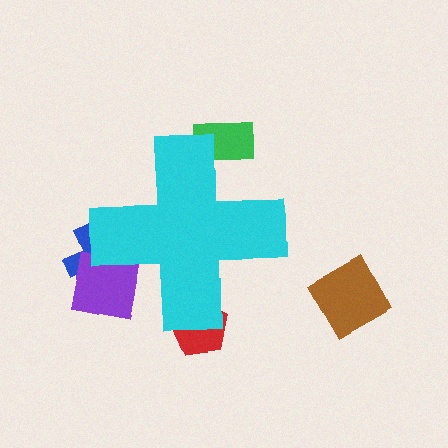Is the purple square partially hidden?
Yes, the purple square is partially hidden behind the cyan cross.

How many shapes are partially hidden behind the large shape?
4 shapes are partially hidden.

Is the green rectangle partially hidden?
Yes, the green rectangle is partially hidden behind the cyan cross.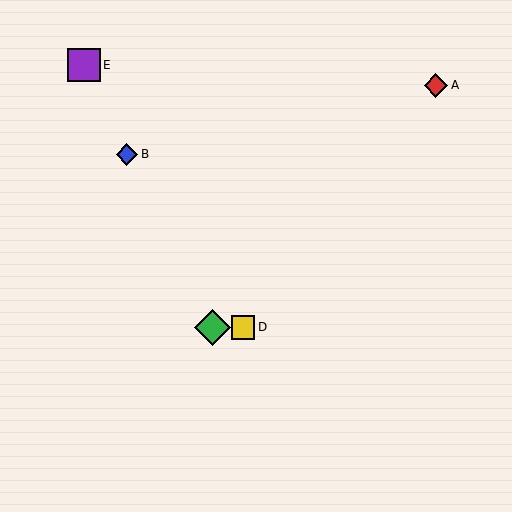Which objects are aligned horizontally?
Objects C, D are aligned horizontally.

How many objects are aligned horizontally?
2 objects (C, D) are aligned horizontally.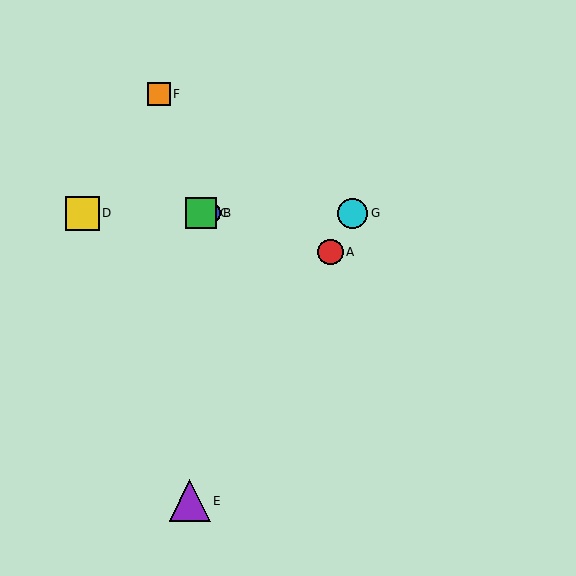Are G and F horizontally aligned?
No, G is at y≈213 and F is at y≈94.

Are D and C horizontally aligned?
Yes, both are at y≈213.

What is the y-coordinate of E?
Object E is at y≈501.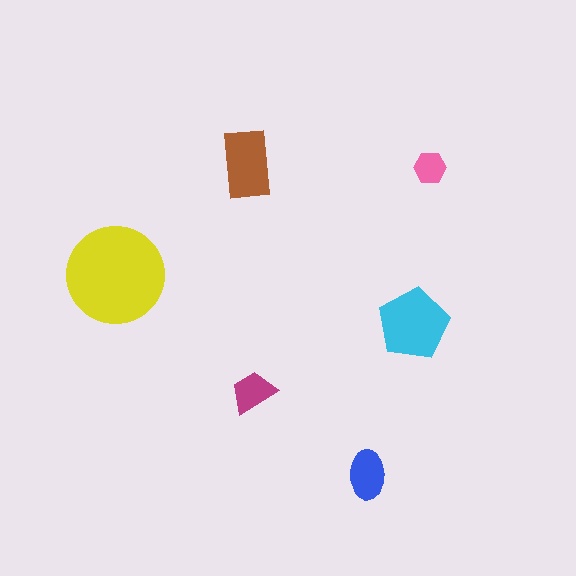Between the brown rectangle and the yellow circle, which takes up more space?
The yellow circle.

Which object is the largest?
The yellow circle.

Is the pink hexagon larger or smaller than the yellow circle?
Smaller.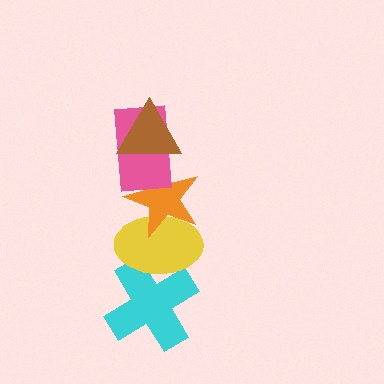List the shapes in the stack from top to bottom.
From top to bottom: the brown triangle, the pink rectangle, the orange star, the yellow ellipse, the cyan cross.